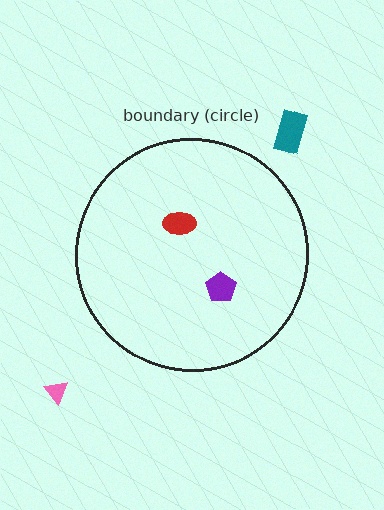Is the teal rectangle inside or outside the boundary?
Outside.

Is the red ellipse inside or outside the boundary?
Inside.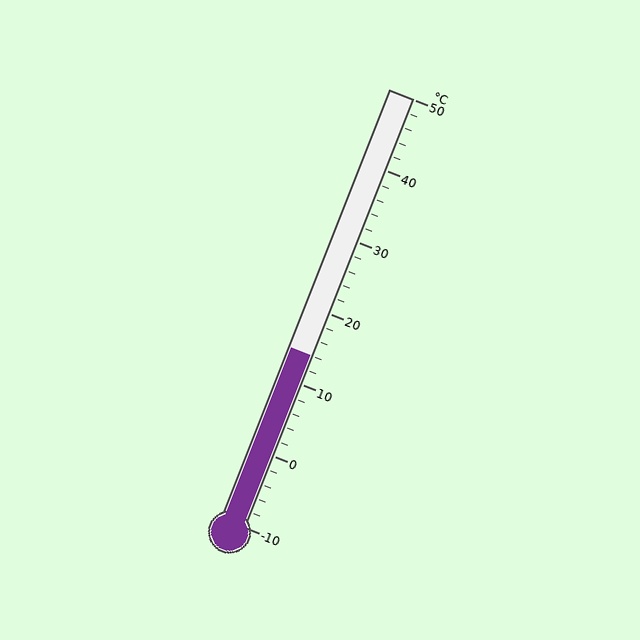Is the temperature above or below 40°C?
The temperature is below 40°C.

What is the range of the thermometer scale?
The thermometer scale ranges from -10°C to 50°C.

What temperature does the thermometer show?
The thermometer shows approximately 14°C.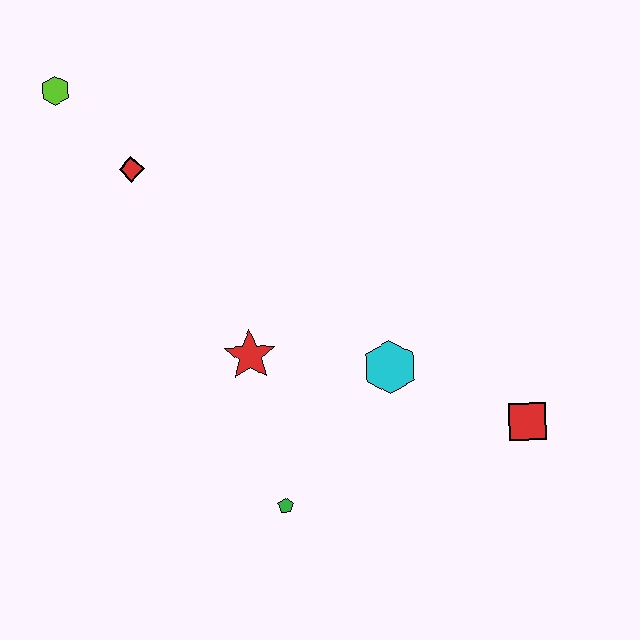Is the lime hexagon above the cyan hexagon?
Yes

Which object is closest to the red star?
The cyan hexagon is closest to the red star.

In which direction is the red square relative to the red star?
The red square is to the right of the red star.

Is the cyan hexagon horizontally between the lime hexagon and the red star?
No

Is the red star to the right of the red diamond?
Yes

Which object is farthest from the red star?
The lime hexagon is farthest from the red star.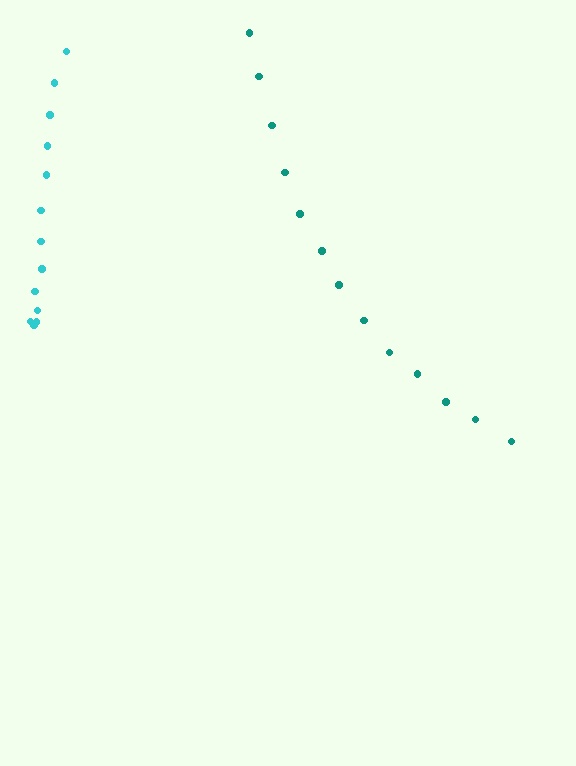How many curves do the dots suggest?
There are 2 distinct paths.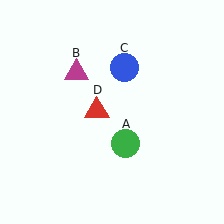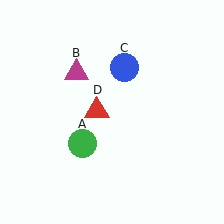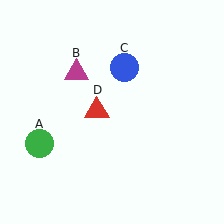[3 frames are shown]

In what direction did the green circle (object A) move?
The green circle (object A) moved left.